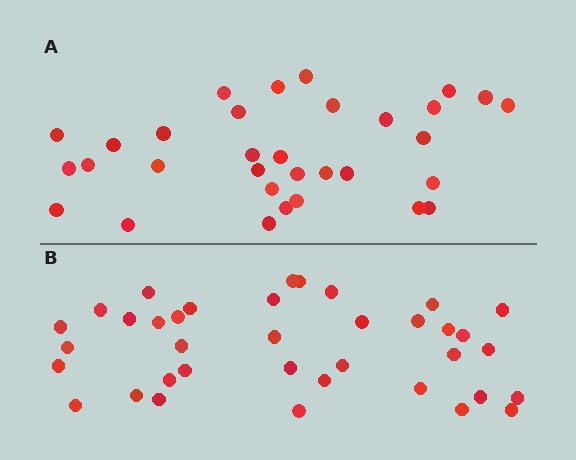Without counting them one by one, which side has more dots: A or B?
Region B (the bottom region) has more dots.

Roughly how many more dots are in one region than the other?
Region B has about 5 more dots than region A.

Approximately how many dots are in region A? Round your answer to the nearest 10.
About 30 dots. (The exact count is 32, which rounds to 30.)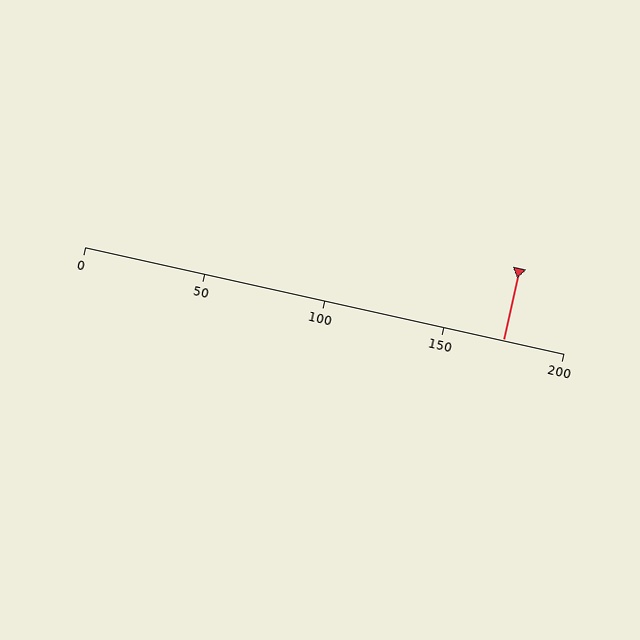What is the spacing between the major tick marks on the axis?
The major ticks are spaced 50 apart.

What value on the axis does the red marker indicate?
The marker indicates approximately 175.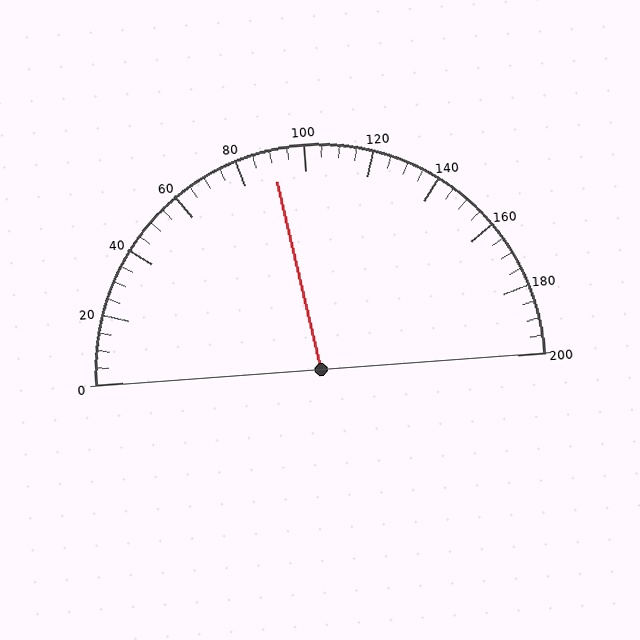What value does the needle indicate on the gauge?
The needle indicates approximately 90.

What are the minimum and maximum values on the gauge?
The gauge ranges from 0 to 200.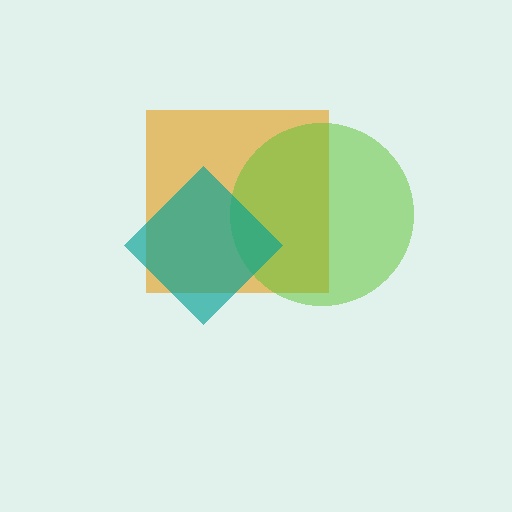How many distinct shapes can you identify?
There are 3 distinct shapes: an orange square, a lime circle, a teal diamond.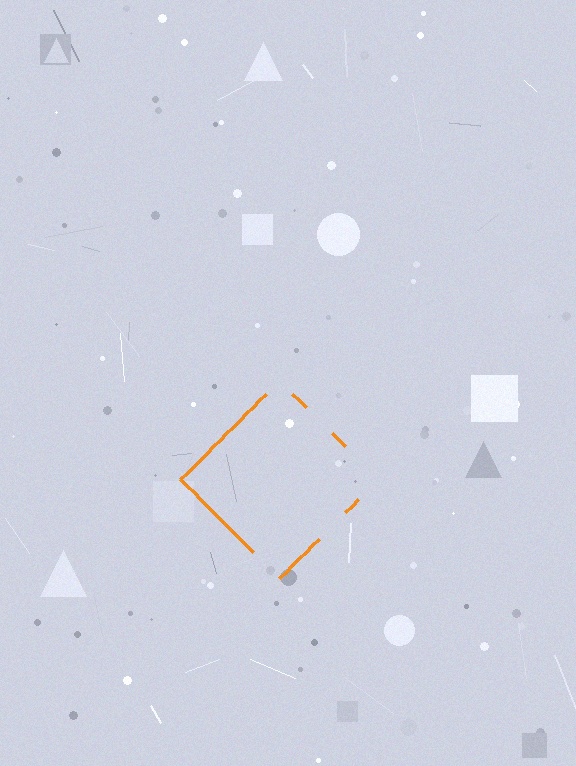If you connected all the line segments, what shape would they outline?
They would outline a diamond.